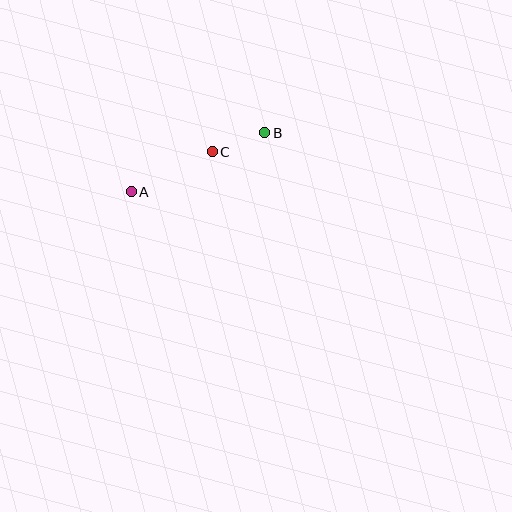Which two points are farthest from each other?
Points A and B are farthest from each other.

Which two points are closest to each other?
Points B and C are closest to each other.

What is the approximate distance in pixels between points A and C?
The distance between A and C is approximately 90 pixels.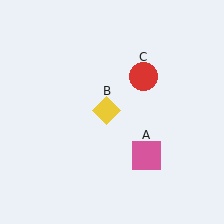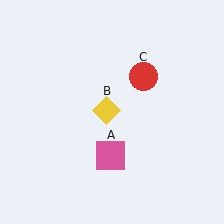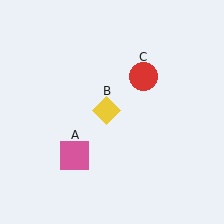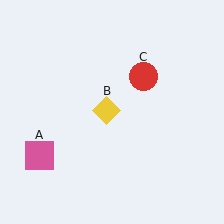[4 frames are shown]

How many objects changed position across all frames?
1 object changed position: pink square (object A).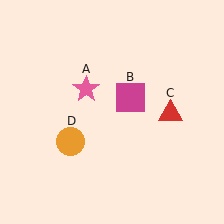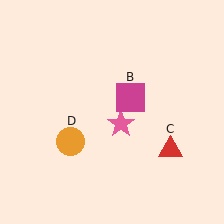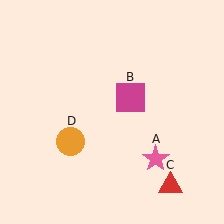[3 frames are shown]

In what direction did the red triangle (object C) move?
The red triangle (object C) moved down.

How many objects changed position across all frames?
2 objects changed position: pink star (object A), red triangle (object C).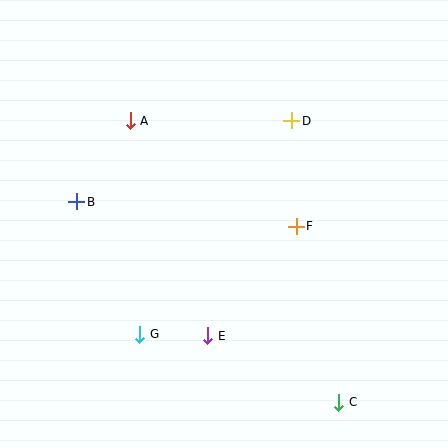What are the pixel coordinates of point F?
Point F is at (296, 226).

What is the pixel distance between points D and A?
The distance between D and A is 162 pixels.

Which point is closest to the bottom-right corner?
Point C is closest to the bottom-right corner.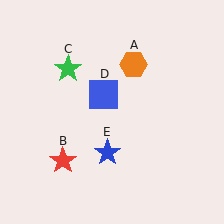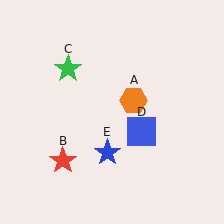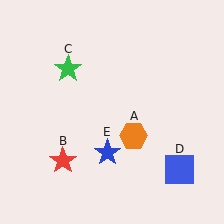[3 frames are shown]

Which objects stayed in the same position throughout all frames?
Red star (object B) and green star (object C) and blue star (object E) remained stationary.